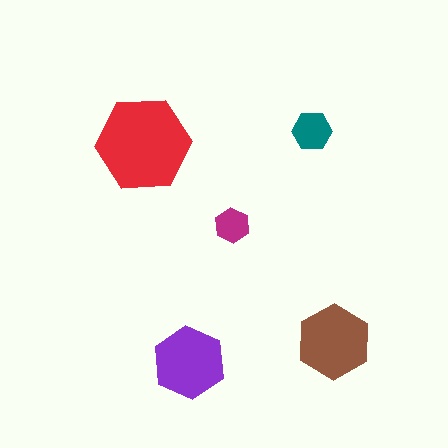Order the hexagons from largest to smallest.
the red one, the brown one, the purple one, the teal one, the magenta one.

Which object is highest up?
The teal hexagon is topmost.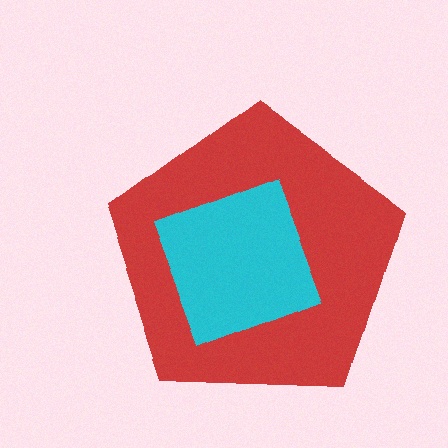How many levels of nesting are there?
2.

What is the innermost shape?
The cyan square.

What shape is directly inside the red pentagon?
The cyan square.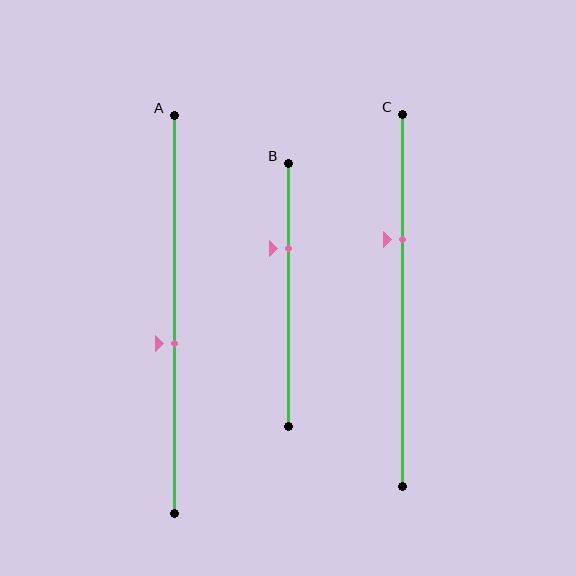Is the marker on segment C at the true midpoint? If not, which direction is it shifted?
No, the marker on segment C is shifted upward by about 16% of the segment length.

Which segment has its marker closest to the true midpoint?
Segment A has its marker closest to the true midpoint.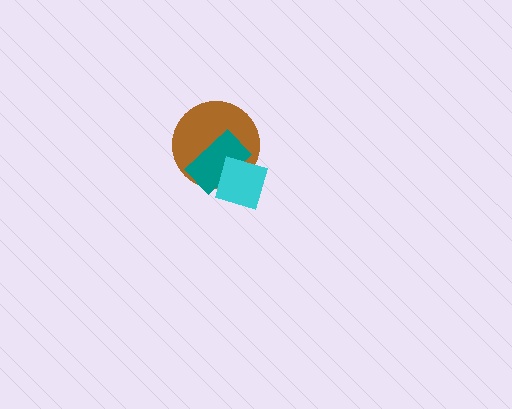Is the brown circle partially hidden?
Yes, it is partially covered by another shape.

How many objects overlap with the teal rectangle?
2 objects overlap with the teal rectangle.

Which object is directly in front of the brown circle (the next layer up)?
The teal rectangle is directly in front of the brown circle.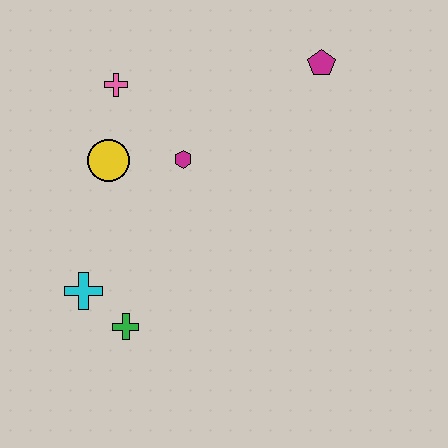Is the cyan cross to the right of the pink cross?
No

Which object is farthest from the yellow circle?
The magenta pentagon is farthest from the yellow circle.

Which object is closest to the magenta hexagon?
The yellow circle is closest to the magenta hexagon.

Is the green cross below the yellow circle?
Yes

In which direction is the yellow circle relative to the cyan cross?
The yellow circle is above the cyan cross.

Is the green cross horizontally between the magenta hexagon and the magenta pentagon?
No